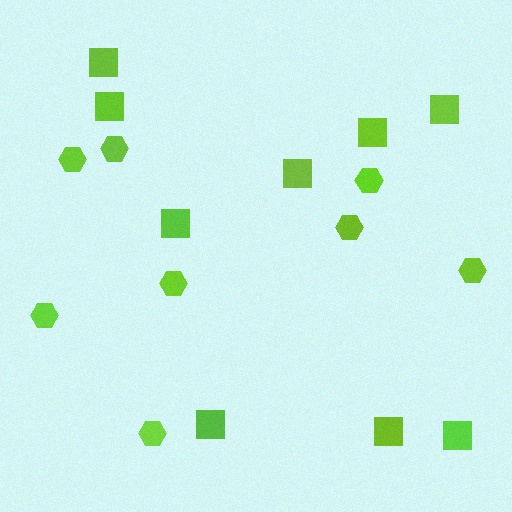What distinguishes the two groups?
There are 2 groups: one group of squares (9) and one group of hexagons (8).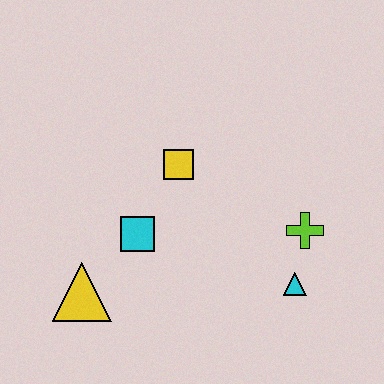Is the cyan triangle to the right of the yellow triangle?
Yes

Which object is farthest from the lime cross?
The yellow triangle is farthest from the lime cross.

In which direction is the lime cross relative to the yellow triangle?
The lime cross is to the right of the yellow triangle.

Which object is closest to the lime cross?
The cyan triangle is closest to the lime cross.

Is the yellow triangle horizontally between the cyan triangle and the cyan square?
No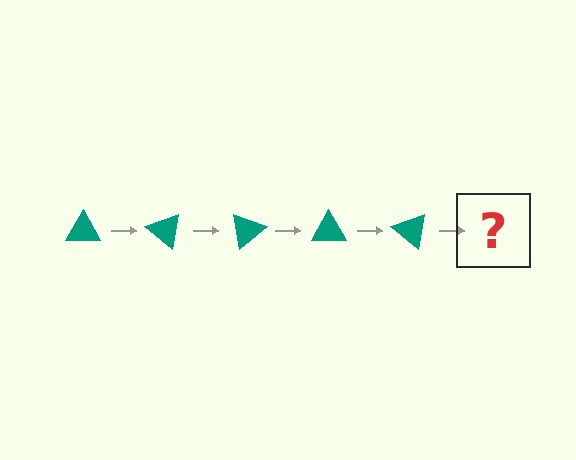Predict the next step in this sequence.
The next step is a teal triangle rotated 200 degrees.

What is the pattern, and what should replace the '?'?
The pattern is that the triangle rotates 40 degrees each step. The '?' should be a teal triangle rotated 200 degrees.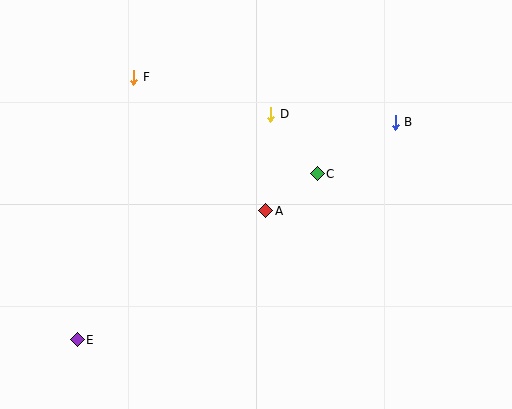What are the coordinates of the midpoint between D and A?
The midpoint between D and A is at (268, 162).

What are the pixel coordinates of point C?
Point C is at (317, 174).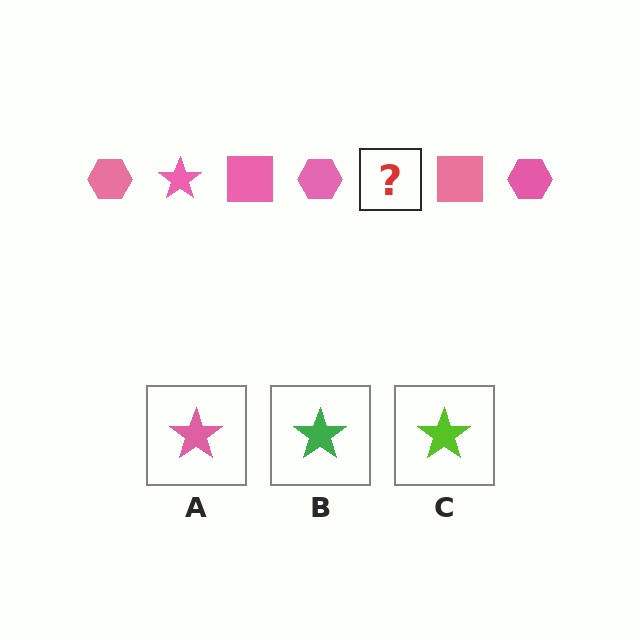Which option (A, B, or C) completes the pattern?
A.